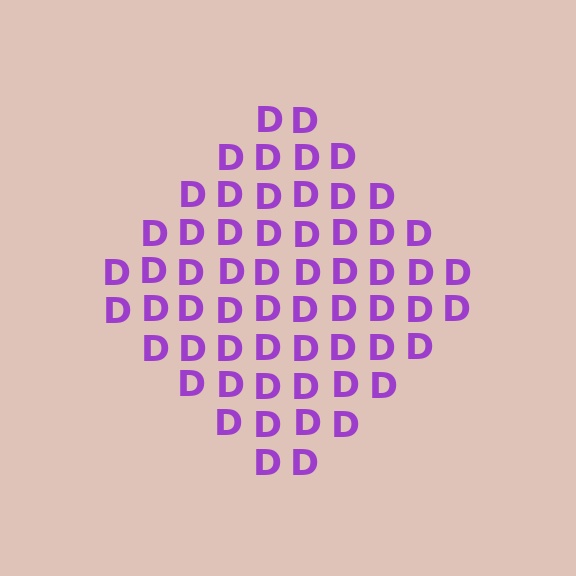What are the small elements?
The small elements are letter D's.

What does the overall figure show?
The overall figure shows a diamond.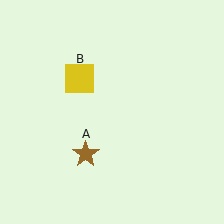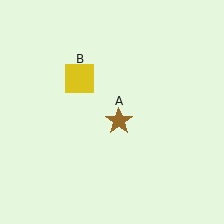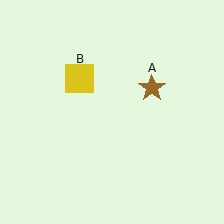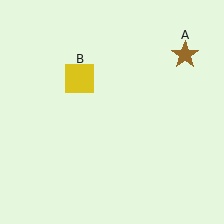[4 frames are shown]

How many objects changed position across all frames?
1 object changed position: brown star (object A).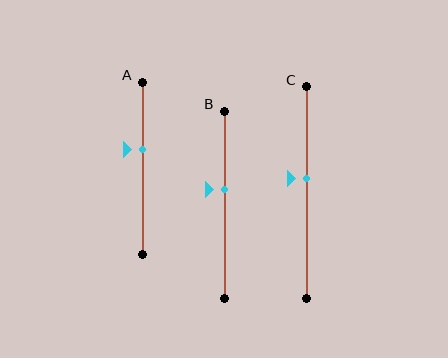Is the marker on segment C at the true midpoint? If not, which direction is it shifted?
No, the marker on segment C is shifted upward by about 7% of the segment length.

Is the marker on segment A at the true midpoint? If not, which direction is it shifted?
No, the marker on segment A is shifted upward by about 11% of the segment length.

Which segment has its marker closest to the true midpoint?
Segment C has its marker closest to the true midpoint.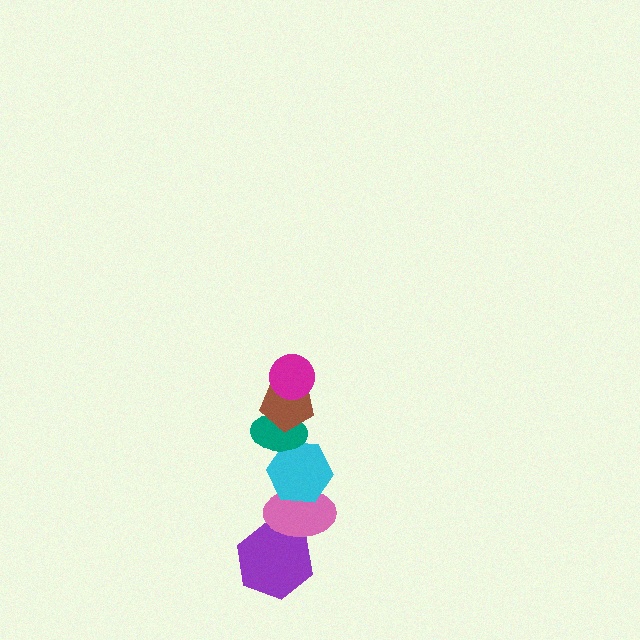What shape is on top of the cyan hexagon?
The teal ellipse is on top of the cyan hexagon.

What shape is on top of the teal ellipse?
The brown pentagon is on top of the teal ellipse.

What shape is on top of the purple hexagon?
The pink ellipse is on top of the purple hexagon.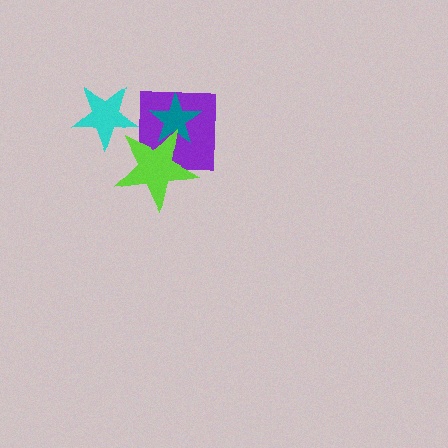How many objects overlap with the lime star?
2 objects overlap with the lime star.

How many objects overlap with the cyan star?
0 objects overlap with the cyan star.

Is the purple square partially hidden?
Yes, it is partially covered by another shape.